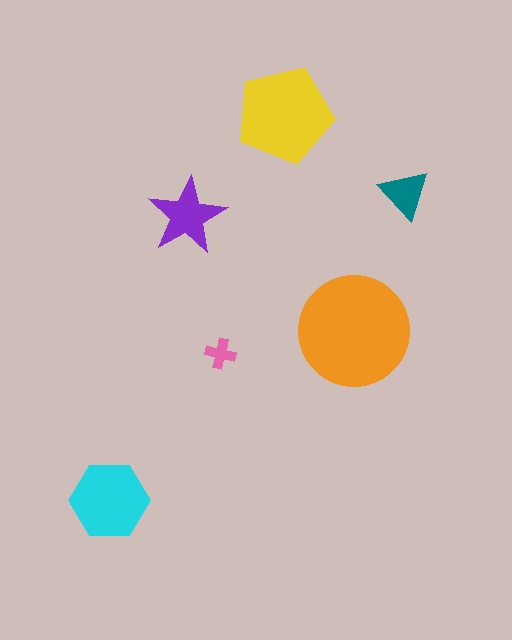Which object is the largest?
The orange circle.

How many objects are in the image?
There are 6 objects in the image.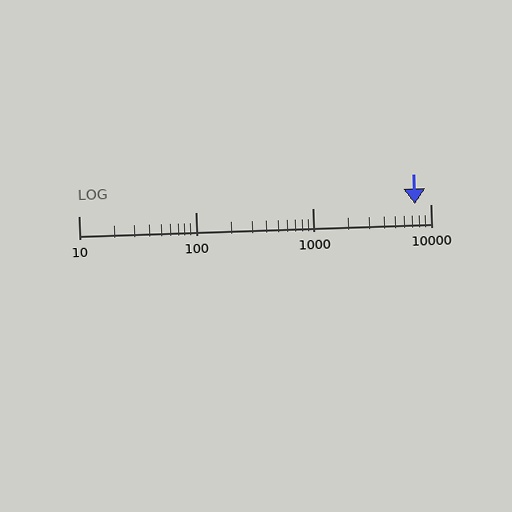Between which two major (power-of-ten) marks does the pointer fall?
The pointer is between 1000 and 10000.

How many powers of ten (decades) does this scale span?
The scale spans 3 decades, from 10 to 10000.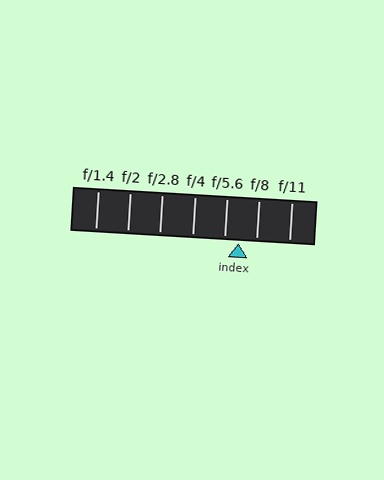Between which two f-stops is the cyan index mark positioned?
The index mark is between f/5.6 and f/8.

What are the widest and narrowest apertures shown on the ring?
The widest aperture shown is f/1.4 and the narrowest is f/11.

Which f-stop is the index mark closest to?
The index mark is closest to f/5.6.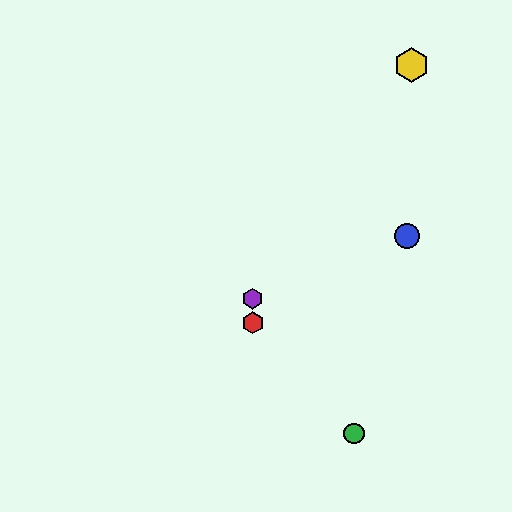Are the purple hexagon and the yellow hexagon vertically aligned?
No, the purple hexagon is at x≈253 and the yellow hexagon is at x≈411.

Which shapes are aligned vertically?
The red hexagon, the purple hexagon are aligned vertically.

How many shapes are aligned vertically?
2 shapes (the red hexagon, the purple hexagon) are aligned vertically.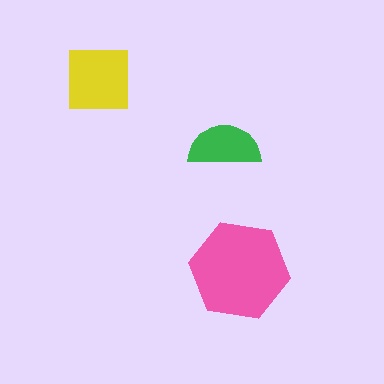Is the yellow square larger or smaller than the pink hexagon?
Smaller.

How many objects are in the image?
There are 3 objects in the image.